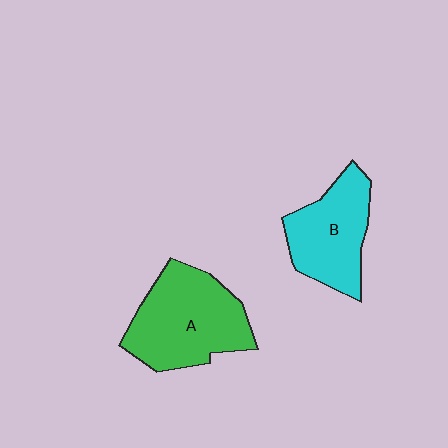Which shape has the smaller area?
Shape B (cyan).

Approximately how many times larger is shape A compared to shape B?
Approximately 1.3 times.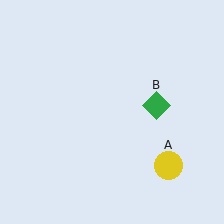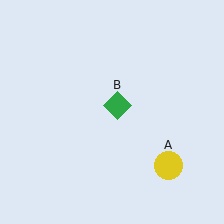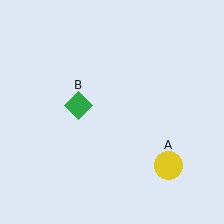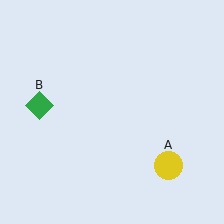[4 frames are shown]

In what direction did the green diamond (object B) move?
The green diamond (object B) moved left.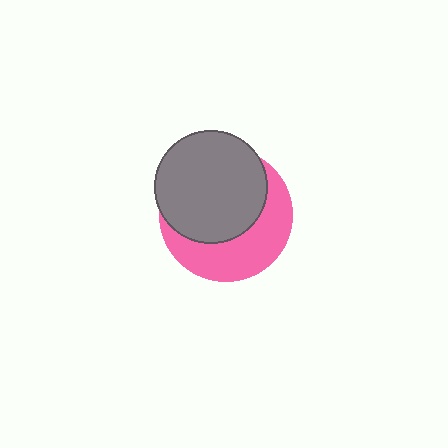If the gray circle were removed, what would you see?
You would see the complete pink circle.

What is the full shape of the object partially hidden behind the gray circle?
The partially hidden object is a pink circle.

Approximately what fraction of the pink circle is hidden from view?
Roughly 57% of the pink circle is hidden behind the gray circle.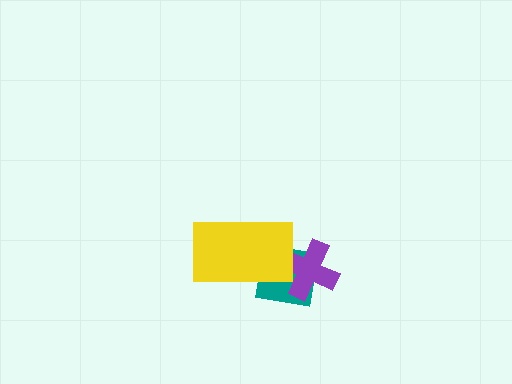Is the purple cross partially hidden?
Yes, it is partially covered by another shape.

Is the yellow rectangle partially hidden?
No, no other shape covers it.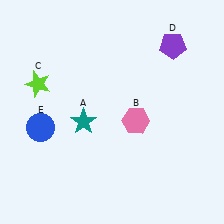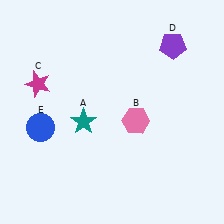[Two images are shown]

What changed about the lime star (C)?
In Image 1, C is lime. In Image 2, it changed to magenta.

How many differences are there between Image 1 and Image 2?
There is 1 difference between the two images.